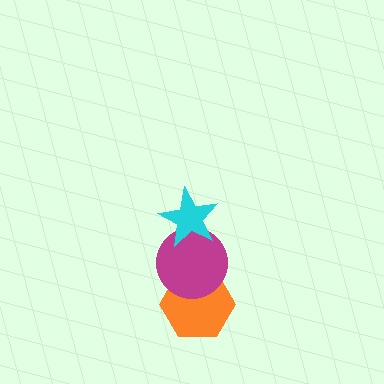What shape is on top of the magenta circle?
The cyan star is on top of the magenta circle.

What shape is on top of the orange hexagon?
The magenta circle is on top of the orange hexagon.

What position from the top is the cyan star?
The cyan star is 1st from the top.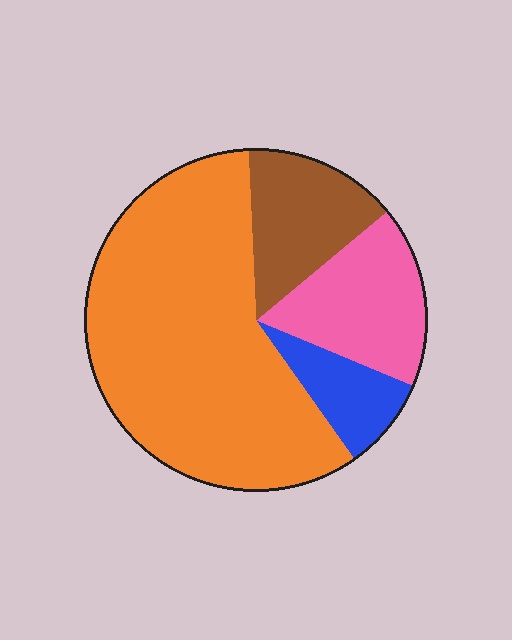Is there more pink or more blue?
Pink.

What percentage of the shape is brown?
Brown takes up less than a sixth of the shape.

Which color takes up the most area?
Orange, at roughly 60%.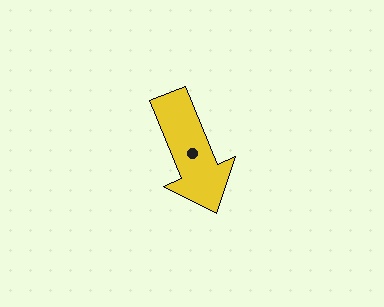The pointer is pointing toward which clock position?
Roughly 5 o'clock.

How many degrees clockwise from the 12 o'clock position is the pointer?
Approximately 158 degrees.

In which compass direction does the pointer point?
South.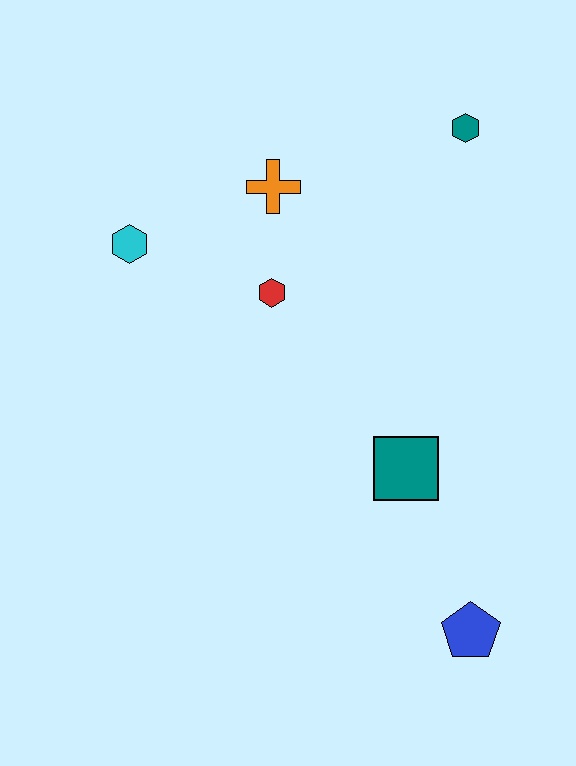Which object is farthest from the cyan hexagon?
The blue pentagon is farthest from the cyan hexagon.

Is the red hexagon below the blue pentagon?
No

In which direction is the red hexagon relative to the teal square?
The red hexagon is above the teal square.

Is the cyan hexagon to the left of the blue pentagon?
Yes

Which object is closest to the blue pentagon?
The teal square is closest to the blue pentagon.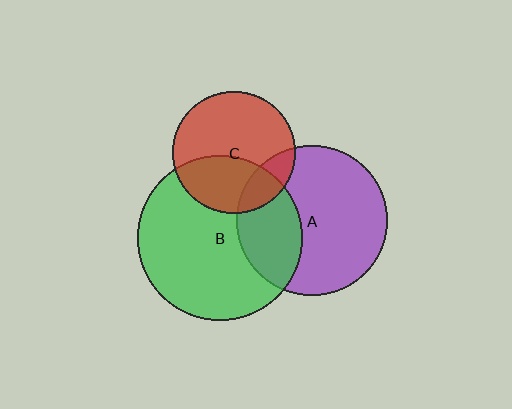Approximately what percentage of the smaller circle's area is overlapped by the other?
Approximately 40%.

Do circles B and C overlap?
Yes.